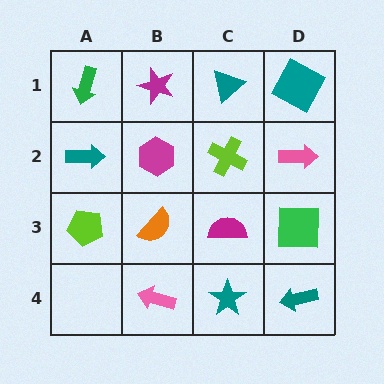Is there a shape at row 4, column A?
No, that cell is empty.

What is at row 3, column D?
A green square.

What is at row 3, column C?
A magenta semicircle.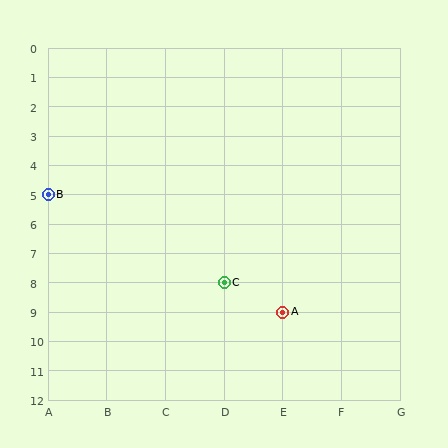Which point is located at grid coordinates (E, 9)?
Point A is at (E, 9).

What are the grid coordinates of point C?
Point C is at grid coordinates (D, 8).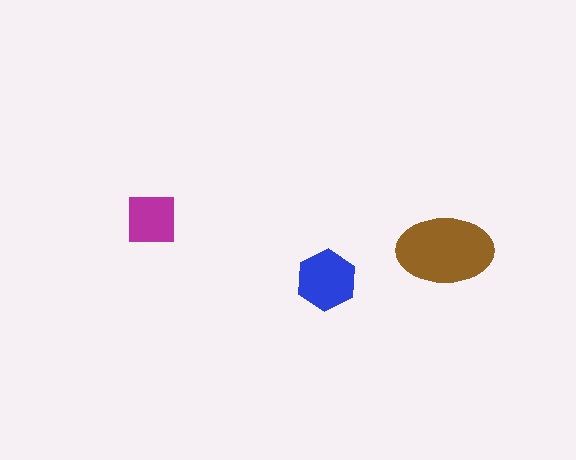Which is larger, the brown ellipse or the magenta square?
The brown ellipse.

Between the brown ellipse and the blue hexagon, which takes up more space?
The brown ellipse.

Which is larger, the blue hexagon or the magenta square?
The blue hexagon.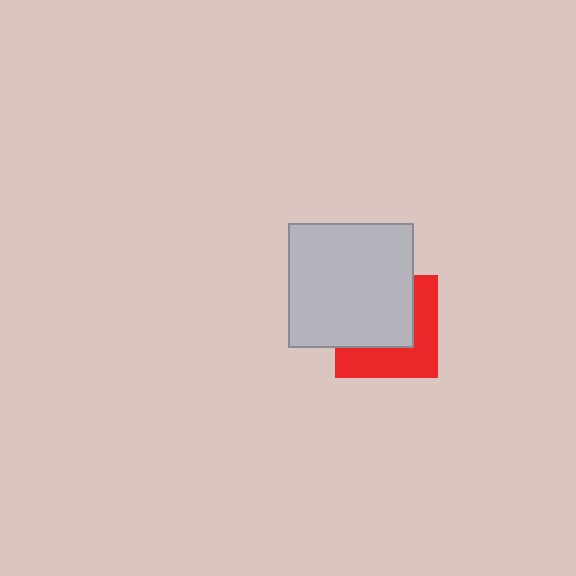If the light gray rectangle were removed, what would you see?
You would see the complete red square.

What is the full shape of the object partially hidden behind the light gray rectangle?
The partially hidden object is a red square.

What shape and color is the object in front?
The object in front is a light gray rectangle.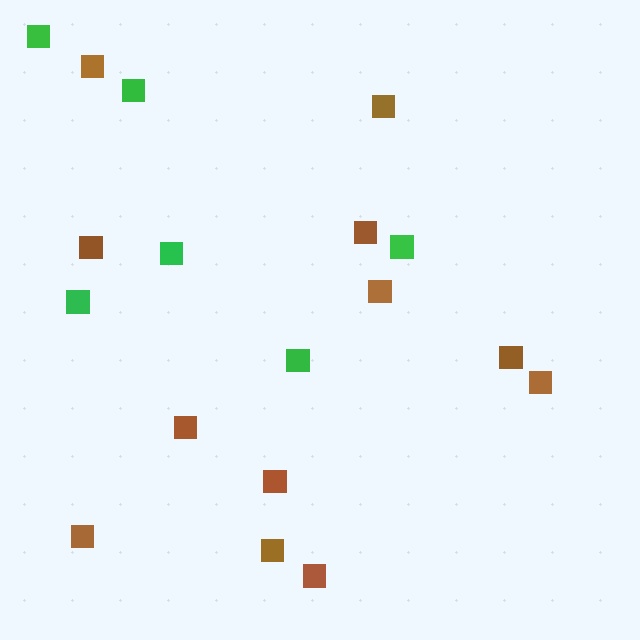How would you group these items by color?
There are 2 groups: one group of brown squares (12) and one group of green squares (6).